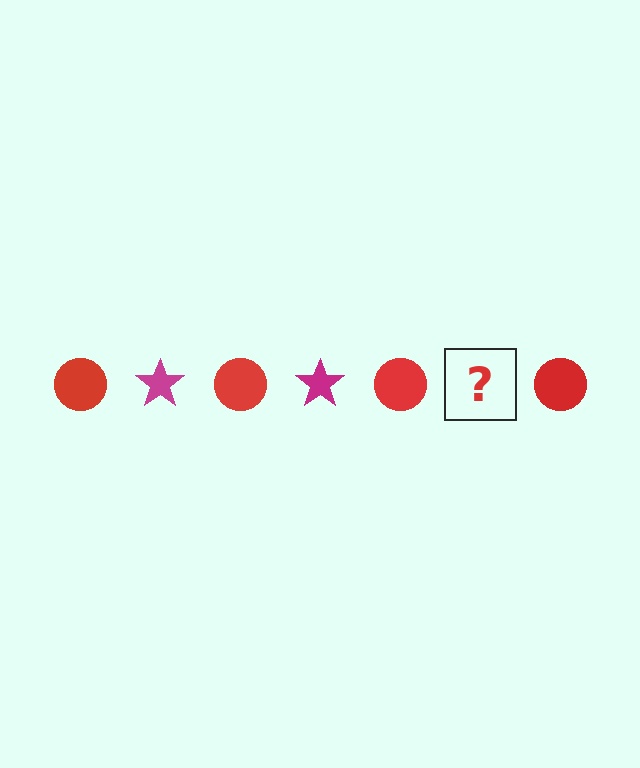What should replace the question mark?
The question mark should be replaced with a magenta star.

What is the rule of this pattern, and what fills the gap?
The rule is that the pattern alternates between red circle and magenta star. The gap should be filled with a magenta star.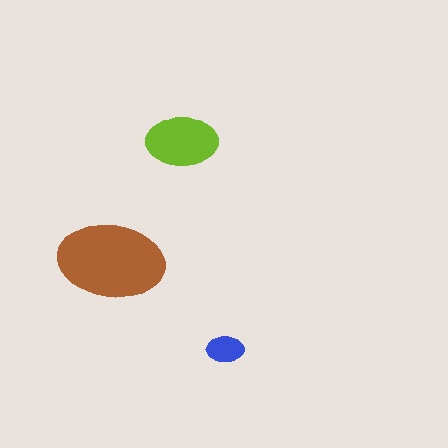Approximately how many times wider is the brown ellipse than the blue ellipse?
About 3 times wider.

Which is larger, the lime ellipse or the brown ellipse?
The brown one.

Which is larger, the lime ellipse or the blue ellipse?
The lime one.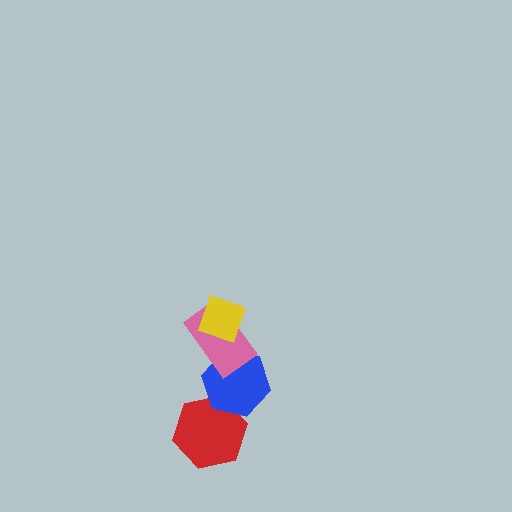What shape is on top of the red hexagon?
The blue hexagon is on top of the red hexagon.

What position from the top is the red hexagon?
The red hexagon is 4th from the top.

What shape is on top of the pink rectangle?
The yellow diamond is on top of the pink rectangle.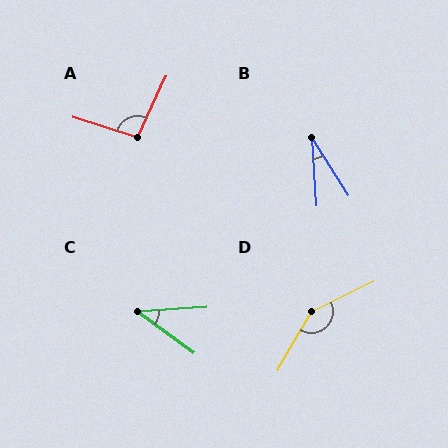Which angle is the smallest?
B, at approximately 28 degrees.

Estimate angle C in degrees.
Approximately 40 degrees.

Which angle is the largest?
D, at approximately 146 degrees.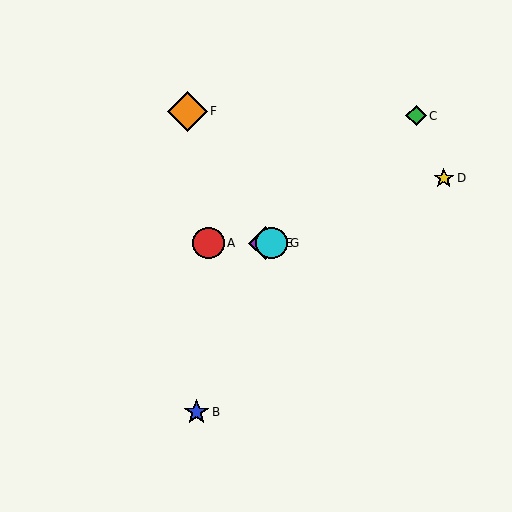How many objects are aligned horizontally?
3 objects (A, E, G) are aligned horizontally.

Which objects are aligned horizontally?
Objects A, E, G are aligned horizontally.